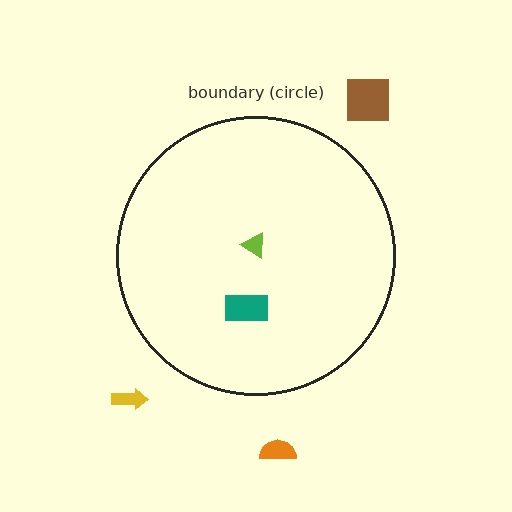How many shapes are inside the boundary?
2 inside, 3 outside.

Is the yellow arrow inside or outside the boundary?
Outside.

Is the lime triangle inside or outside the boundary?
Inside.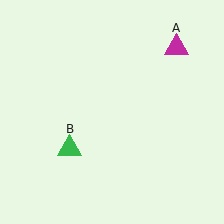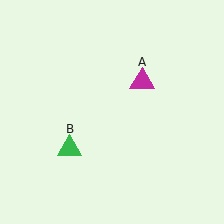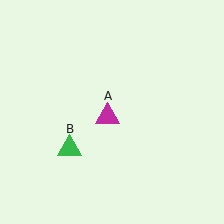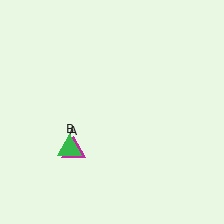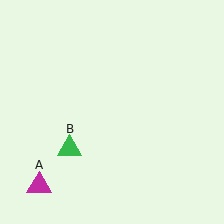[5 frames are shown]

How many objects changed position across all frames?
1 object changed position: magenta triangle (object A).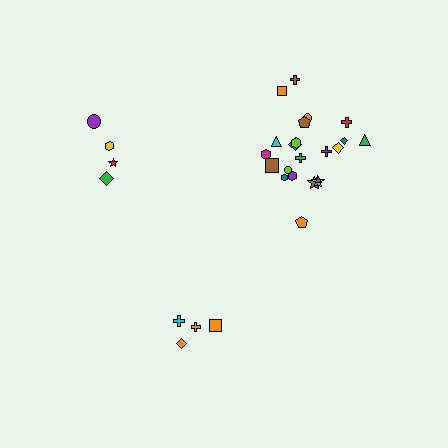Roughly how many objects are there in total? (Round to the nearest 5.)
Roughly 30 objects in total.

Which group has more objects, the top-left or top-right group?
The top-right group.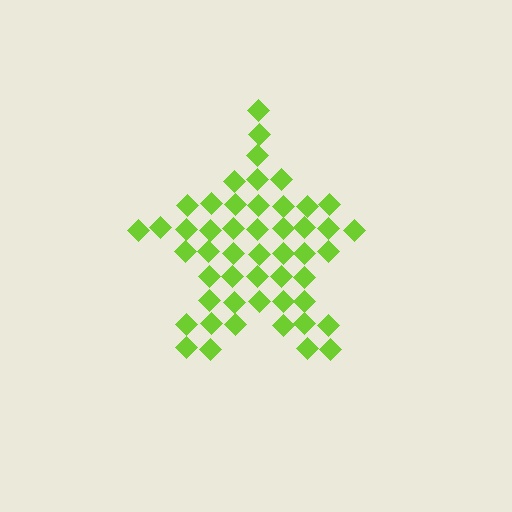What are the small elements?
The small elements are diamonds.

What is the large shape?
The large shape is a star.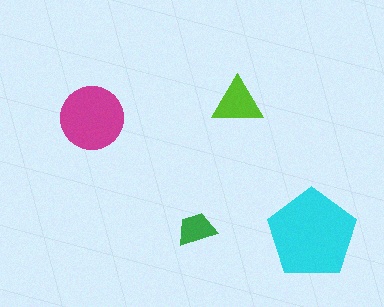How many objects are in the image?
There are 4 objects in the image.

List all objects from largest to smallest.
The cyan pentagon, the magenta circle, the lime triangle, the green trapezoid.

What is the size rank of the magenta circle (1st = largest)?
2nd.